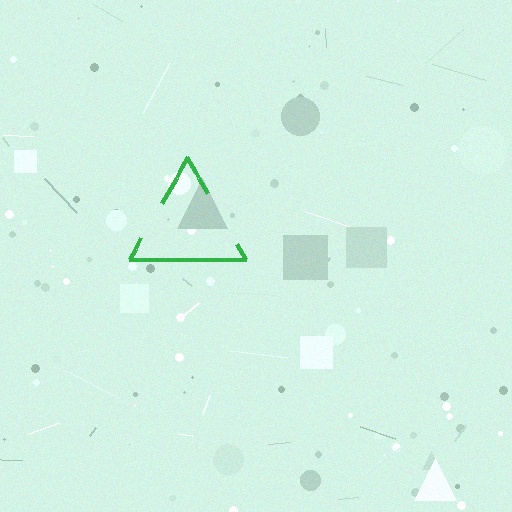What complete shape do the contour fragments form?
The contour fragments form a triangle.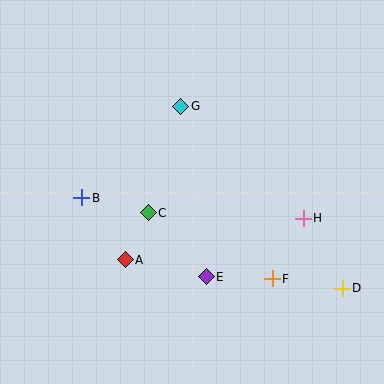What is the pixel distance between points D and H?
The distance between D and H is 80 pixels.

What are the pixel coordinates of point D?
Point D is at (342, 288).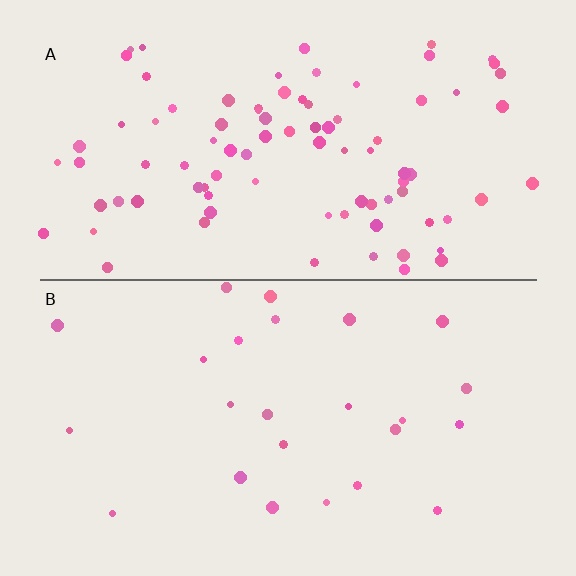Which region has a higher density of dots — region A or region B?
A (the top).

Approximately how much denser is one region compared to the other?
Approximately 3.6× — region A over region B.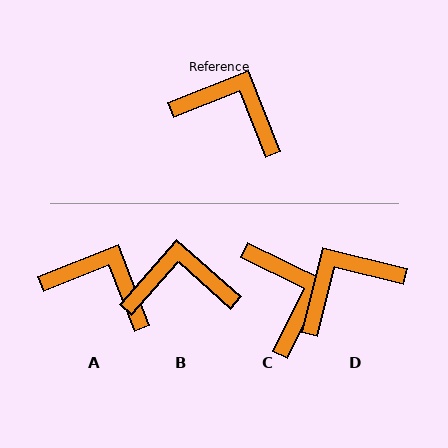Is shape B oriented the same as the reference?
No, it is off by about 27 degrees.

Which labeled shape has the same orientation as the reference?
A.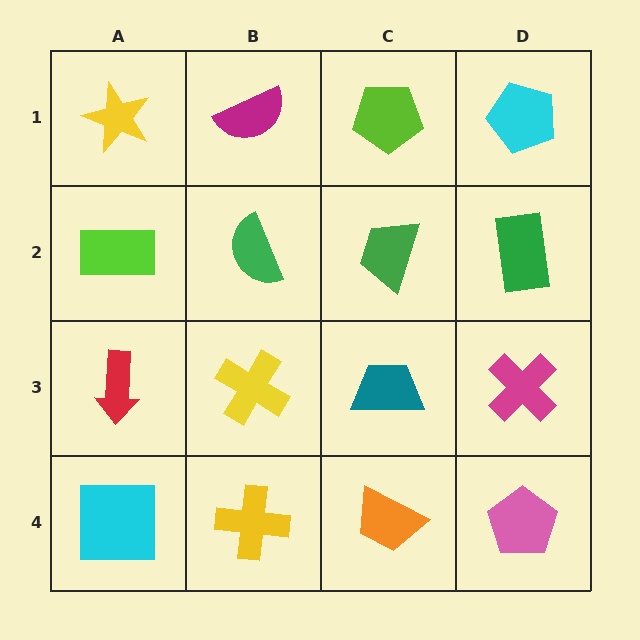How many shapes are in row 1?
4 shapes.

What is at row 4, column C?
An orange trapezoid.